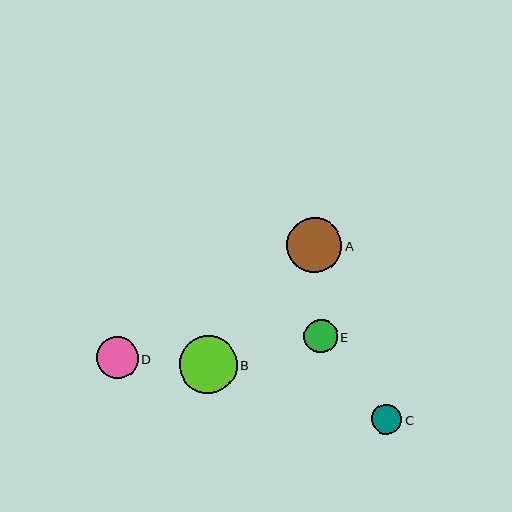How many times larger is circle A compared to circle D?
Circle A is approximately 1.3 times the size of circle D.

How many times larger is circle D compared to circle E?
Circle D is approximately 1.2 times the size of circle E.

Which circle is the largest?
Circle B is the largest with a size of approximately 58 pixels.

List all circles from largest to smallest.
From largest to smallest: B, A, D, E, C.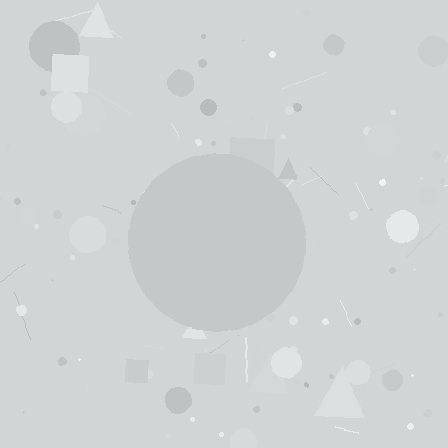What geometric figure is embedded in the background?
A circle is embedded in the background.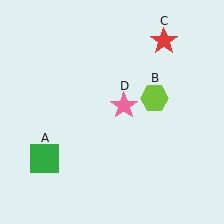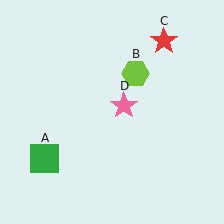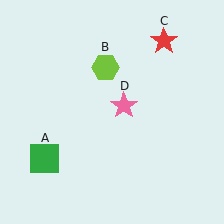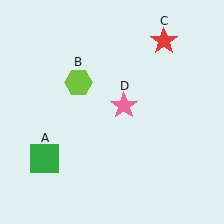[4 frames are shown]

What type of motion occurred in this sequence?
The lime hexagon (object B) rotated counterclockwise around the center of the scene.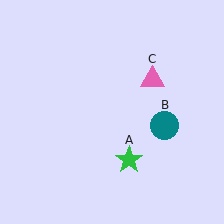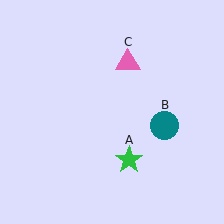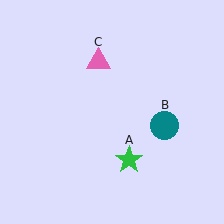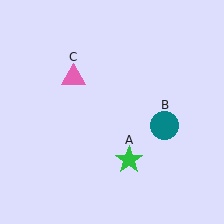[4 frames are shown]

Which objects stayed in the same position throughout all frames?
Green star (object A) and teal circle (object B) remained stationary.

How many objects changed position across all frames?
1 object changed position: pink triangle (object C).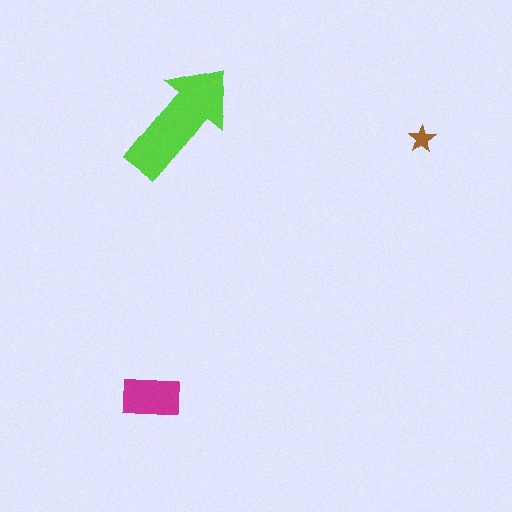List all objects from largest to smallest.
The lime arrow, the magenta rectangle, the brown star.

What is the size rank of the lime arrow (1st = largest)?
1st.